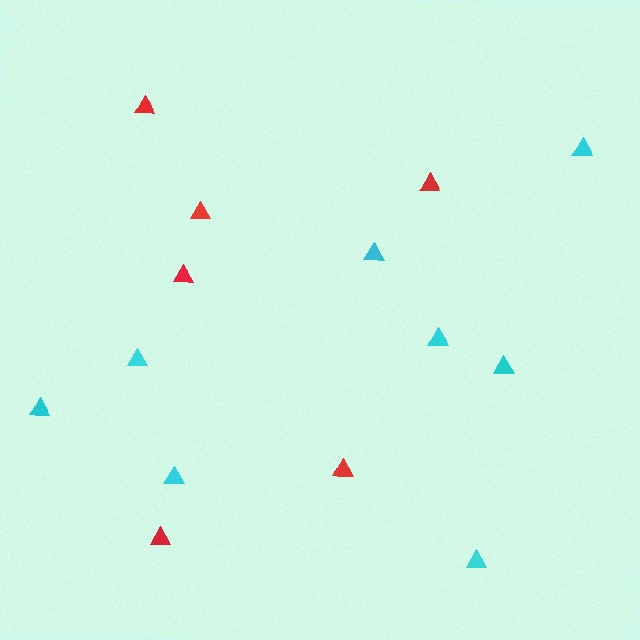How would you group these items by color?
There are 2 groups: one group of red triangles (6) and one group of cyan triangles (8).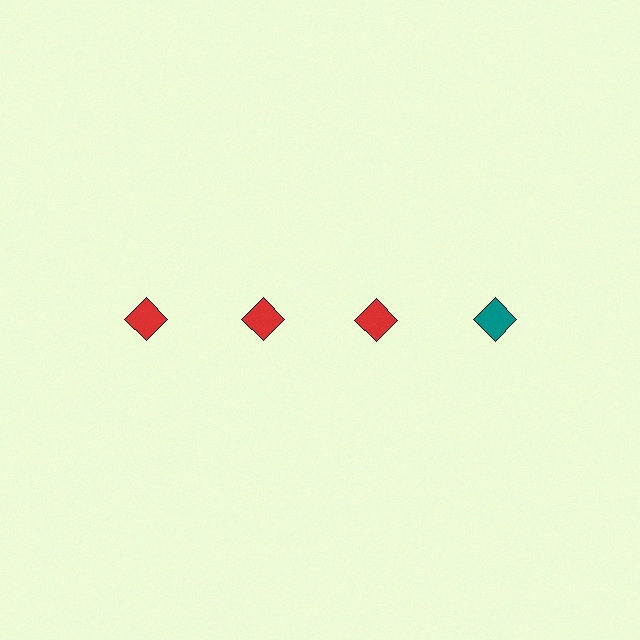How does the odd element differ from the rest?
It has a different color: teal instead of red.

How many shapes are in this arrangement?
There are 4 shapes arranged in a grid pattern.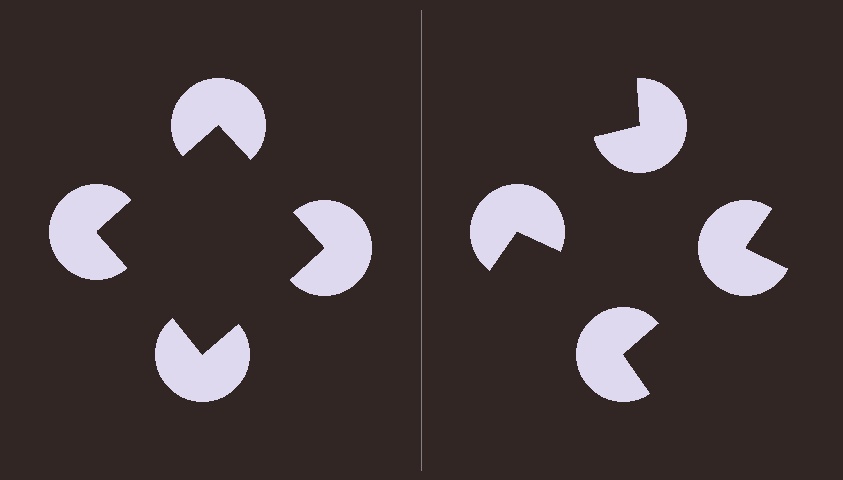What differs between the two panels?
The pac-man discs are positioned identically on both sides; only the wedge orientations differ. On the left they align to a square; on the right they are misaligned.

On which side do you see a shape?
An illusory square appears on the left side. On the right side the wedge cuts are rotated, so no coherent shape forms.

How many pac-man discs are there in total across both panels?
8 — 4 on each side.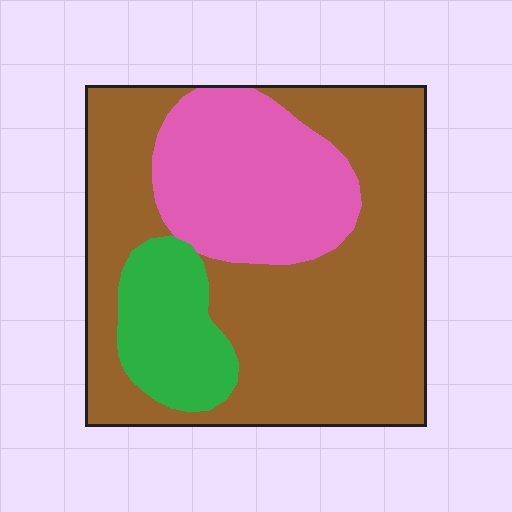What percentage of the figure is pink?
Pink covers 25% of the figure.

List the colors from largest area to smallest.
From largest to smallest: brown, pink, green.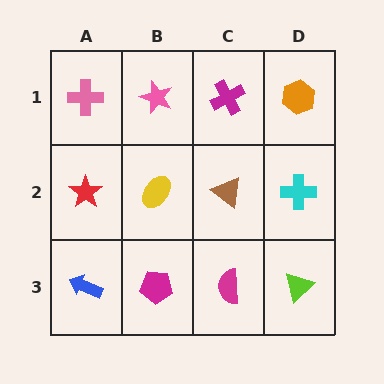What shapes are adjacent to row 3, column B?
A yellow ellipse (row 2, column B), a blue arrow (row 3, column A), a magenta semicircle (row 3, column C).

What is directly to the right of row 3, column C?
A lime triangle.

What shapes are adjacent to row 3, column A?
A red star (row 2, column A), a magenta pentagon (row 3, column B).